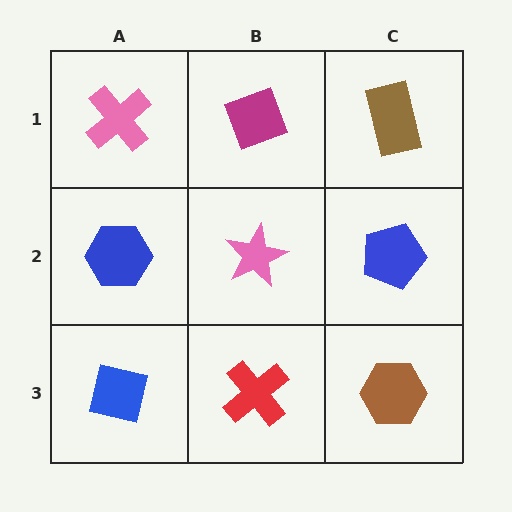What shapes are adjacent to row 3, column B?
A pink star (row 2, column B), a blue square (row 3, column A), a brown hexagon (row 3, column C).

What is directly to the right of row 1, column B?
A brown rectangle.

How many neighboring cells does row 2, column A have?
3.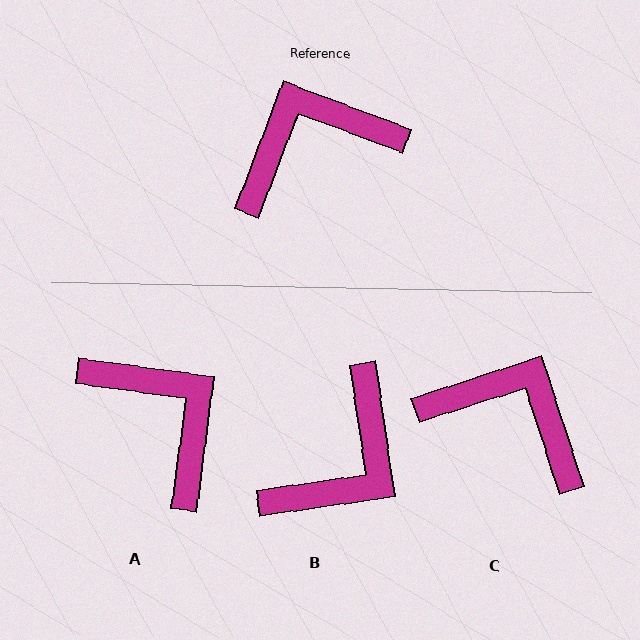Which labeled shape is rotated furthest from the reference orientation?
B, about 151 degrees away.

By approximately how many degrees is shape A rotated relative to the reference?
Approximately 77 degrees clockwise.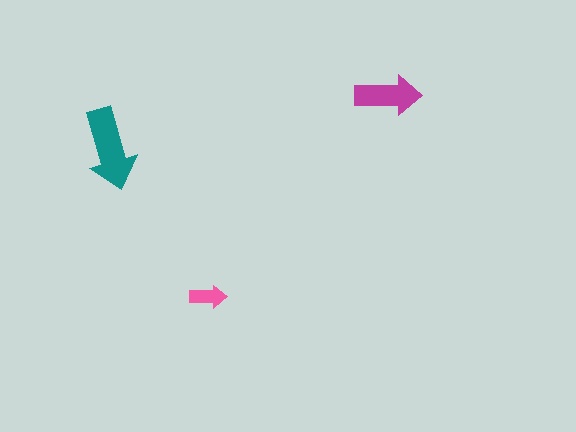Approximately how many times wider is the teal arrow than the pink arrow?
About 2 times wider.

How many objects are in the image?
There are 3 objects in the image.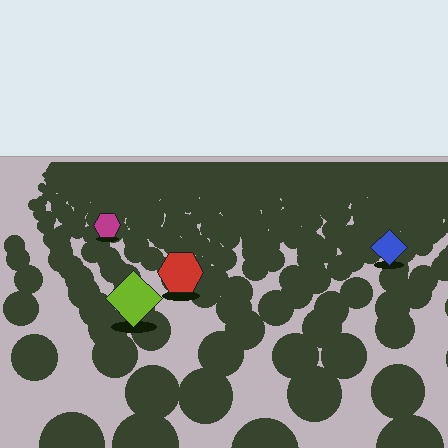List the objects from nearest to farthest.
From nearest to farthest: the lime diamond, the red hexagon, the blue diamond, the magenta hexagon.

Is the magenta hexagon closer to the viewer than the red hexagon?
No. The red hexagon is closer — you can tell from the texture gradient: the ground texture is coarser near it.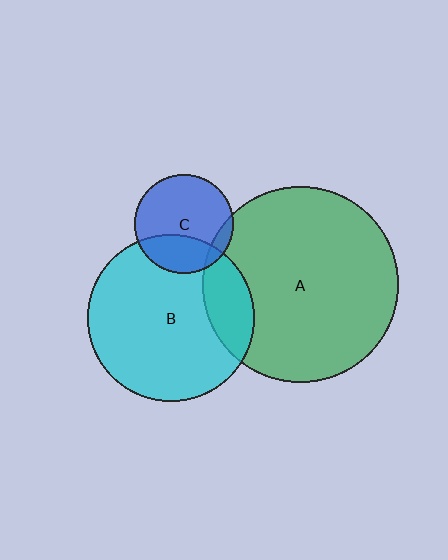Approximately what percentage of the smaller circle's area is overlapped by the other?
Approximately 30%.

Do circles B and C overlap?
Yes.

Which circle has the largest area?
Circle A (green).